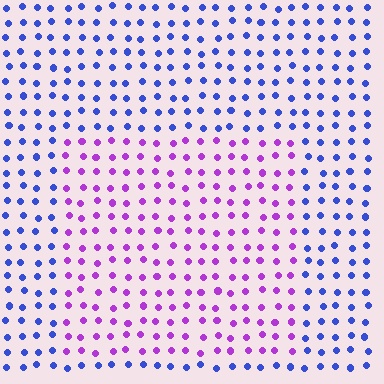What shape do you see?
I see a rectangle.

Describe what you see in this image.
The image is filled with small blue elements in a uniform arrangement. A rectangle-shaped region is visible where the elements are tinted to a slightly different hue, forming a subtle color boundary.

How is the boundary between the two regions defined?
The boundary is defined purely by a slight shift in hue (about 56 degrees). Spacing, size, and orientation are identical on both sides.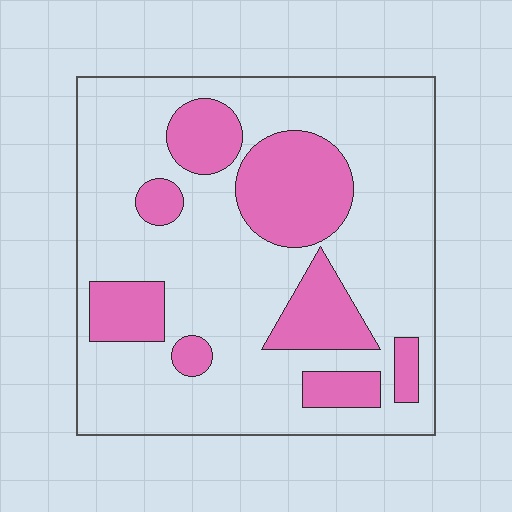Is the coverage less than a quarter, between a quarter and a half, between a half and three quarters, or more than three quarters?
Between a quarter and a half.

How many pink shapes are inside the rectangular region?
8.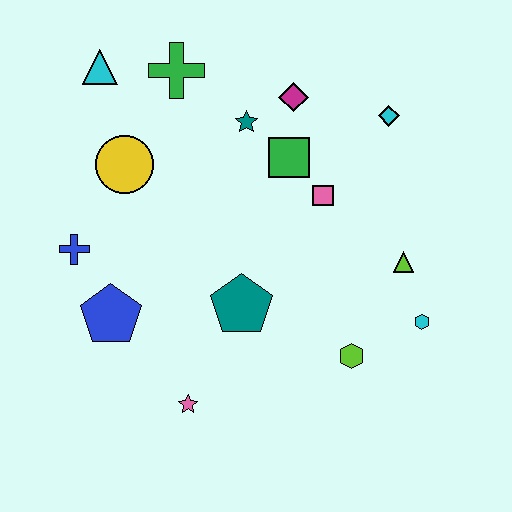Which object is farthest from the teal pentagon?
The cyan triangle is farthest from the teal pentagon.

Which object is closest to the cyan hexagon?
The lime triangle is closest to the cyan hexagon.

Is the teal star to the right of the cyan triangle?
Yes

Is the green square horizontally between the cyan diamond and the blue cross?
Yes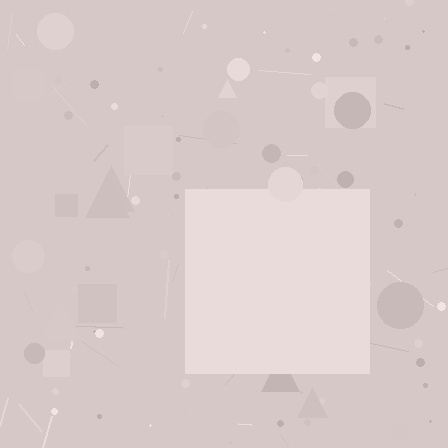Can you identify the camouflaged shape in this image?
The camouflaged shape is a square.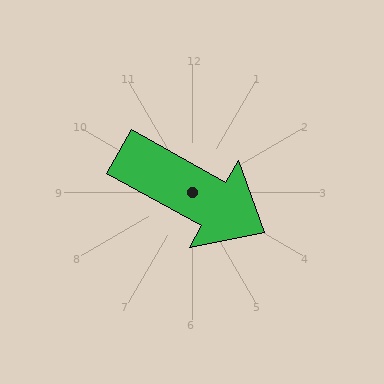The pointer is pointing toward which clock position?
Roughly 4 o'clock.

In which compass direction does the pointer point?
Southeast.